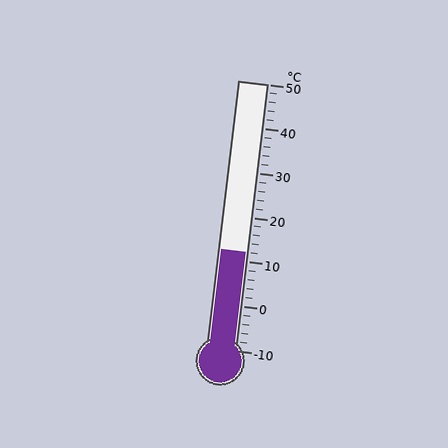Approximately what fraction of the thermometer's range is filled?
The thermometer is filled to approximately 35% of its range.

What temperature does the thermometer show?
The thermometer shows approximately 12°C.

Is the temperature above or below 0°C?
The temperature is above 0°C.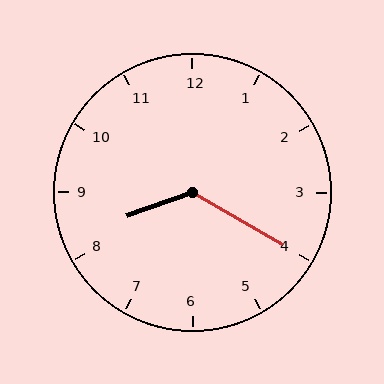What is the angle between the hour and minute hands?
Approximately 130 degrees.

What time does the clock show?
8:20.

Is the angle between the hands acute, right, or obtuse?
It is obtuse.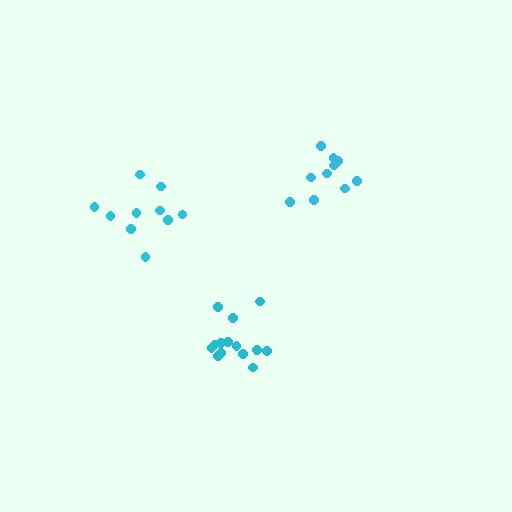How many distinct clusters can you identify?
There are 3 distinct clusters.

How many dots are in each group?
Group 1: 10 dots, Group 2: 14 dots, Group 3: 10 dots (34 total).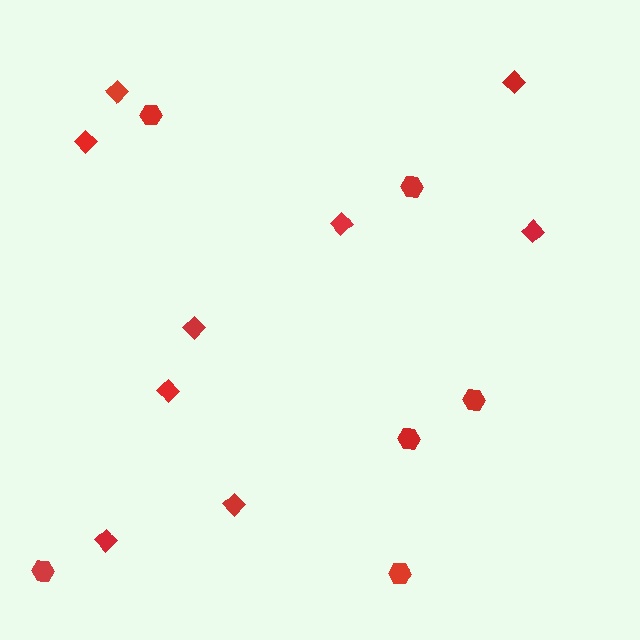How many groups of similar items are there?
There are 2 groups: one group of hexagons (6) and one group of diamonds (9).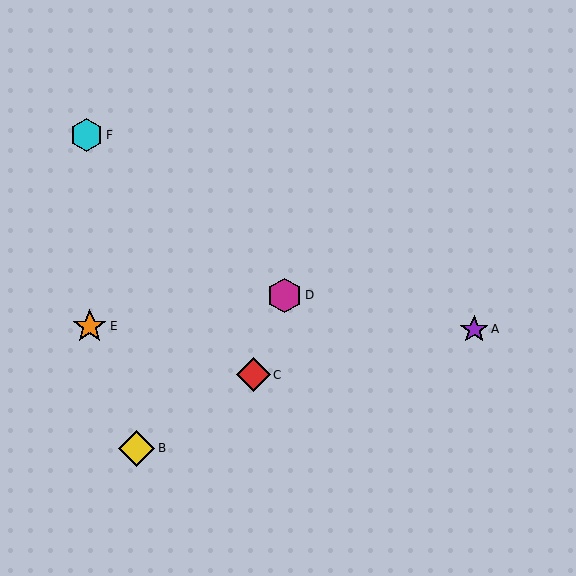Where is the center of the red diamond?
The center of the red diamond is at (253, 375).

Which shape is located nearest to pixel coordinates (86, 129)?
The cyan hexagon (labeled F) at (87, 135) is nearest to that location.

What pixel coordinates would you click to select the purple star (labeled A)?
Click at (474, 329) to select the purple star A.